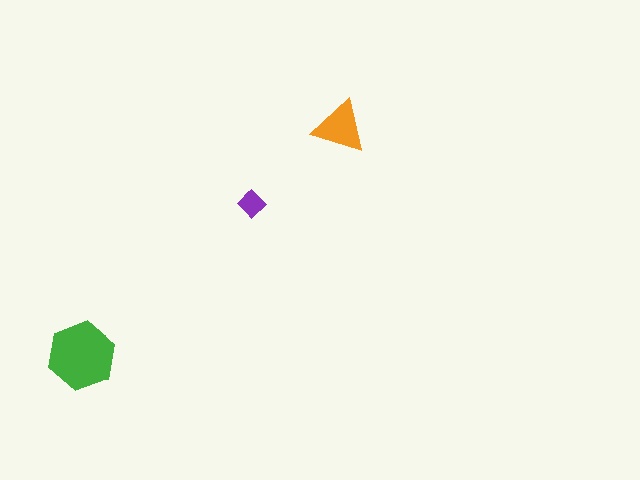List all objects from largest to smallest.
The green hexagon, the orange triangle, the purple diamond.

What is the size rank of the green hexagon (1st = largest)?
1st.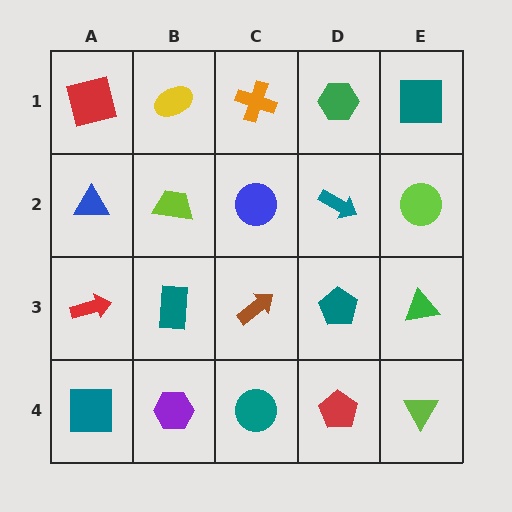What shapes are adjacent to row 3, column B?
A lime trapezoid (row 2, column B), a purple hexagon (row 4, column B), a red arrow (row 3, column A), a brown arrow (row 3, column C).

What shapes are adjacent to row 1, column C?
A blue circle (row 2, column C), a yellow ellipse (row 1, column B), a green hexagon (row 1, column D).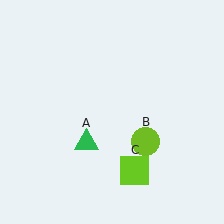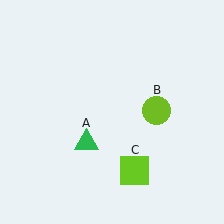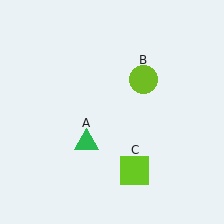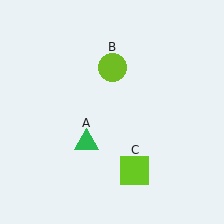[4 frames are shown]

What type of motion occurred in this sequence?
The lime circle (object B) rotated counterclockwise around the center of the scene.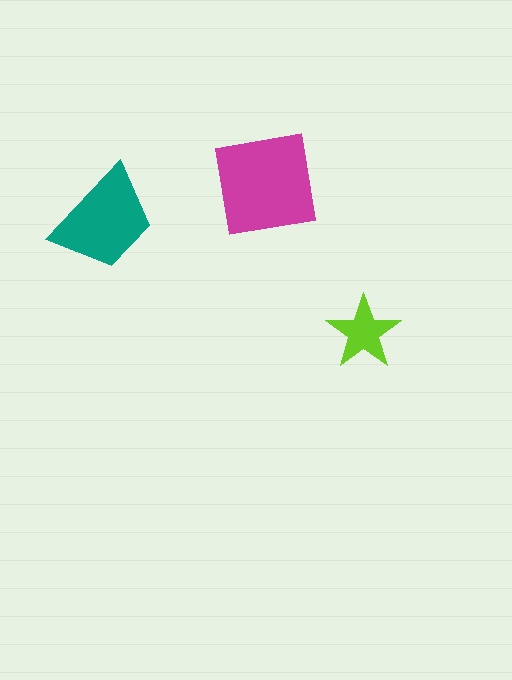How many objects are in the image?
There are 3 objects in the image.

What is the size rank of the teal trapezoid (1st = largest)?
2nd.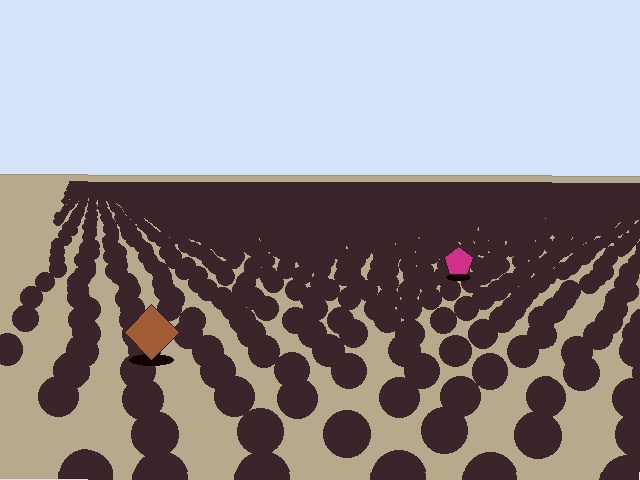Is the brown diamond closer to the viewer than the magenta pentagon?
Yes. The brown diamond is closer — you can tell from the texture gradient: the ground texture is coarser near it.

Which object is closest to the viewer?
The brown diamond is closest. The texture marks near it are larger and more spread out.